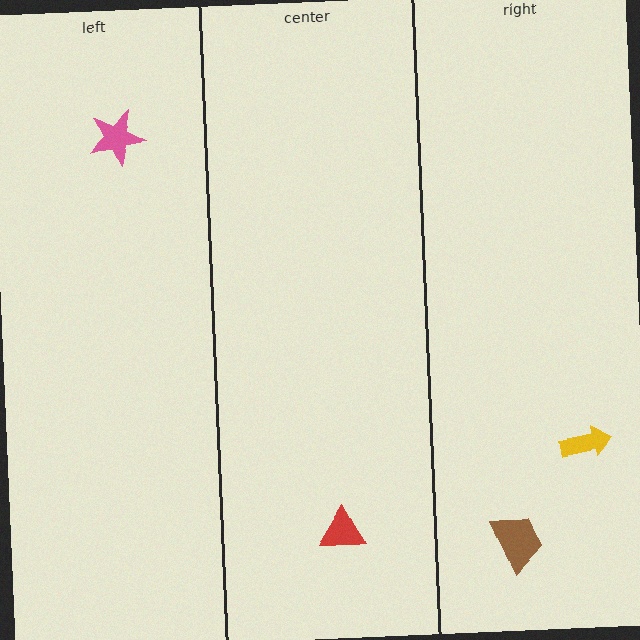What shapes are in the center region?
The red triangle.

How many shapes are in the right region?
2.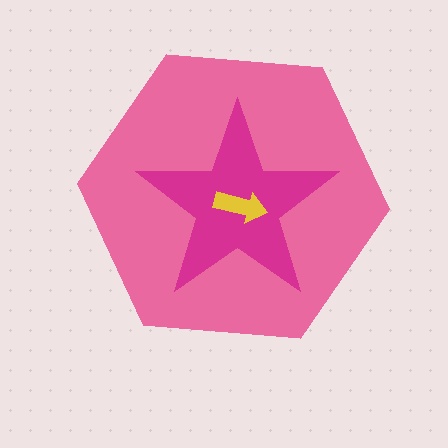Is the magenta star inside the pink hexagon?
Yes.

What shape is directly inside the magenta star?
The yellow arrow.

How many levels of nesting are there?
3.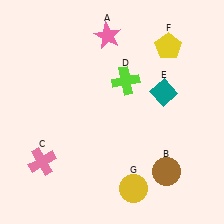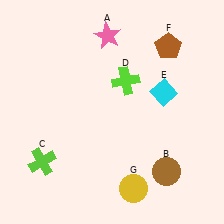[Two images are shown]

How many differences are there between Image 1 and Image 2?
There are 3 differences between the two images.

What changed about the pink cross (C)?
In Image 1, C is pink. In Image 2, it changed to lime.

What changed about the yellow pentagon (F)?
In Image 1, F is yellow. In Image 2, it changed to brown.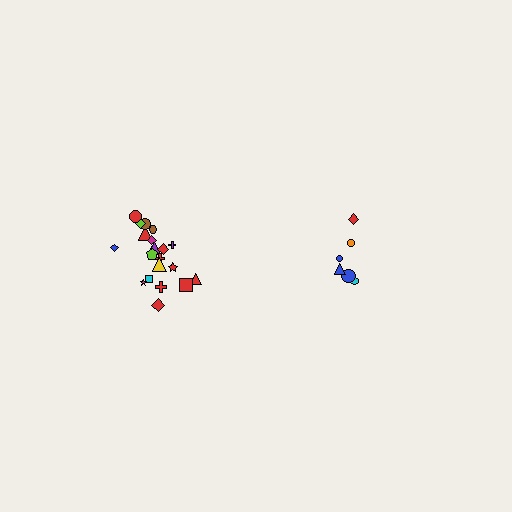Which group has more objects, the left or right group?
The left group.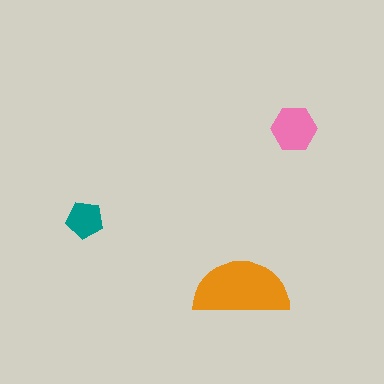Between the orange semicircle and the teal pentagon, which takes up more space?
The orange semicircle.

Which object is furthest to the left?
The teal pentagon is leftmost.